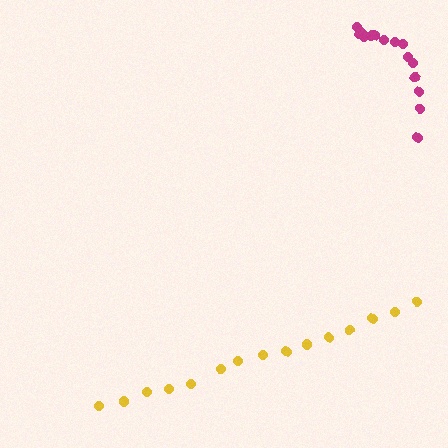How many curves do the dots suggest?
There are 2 distinct paths.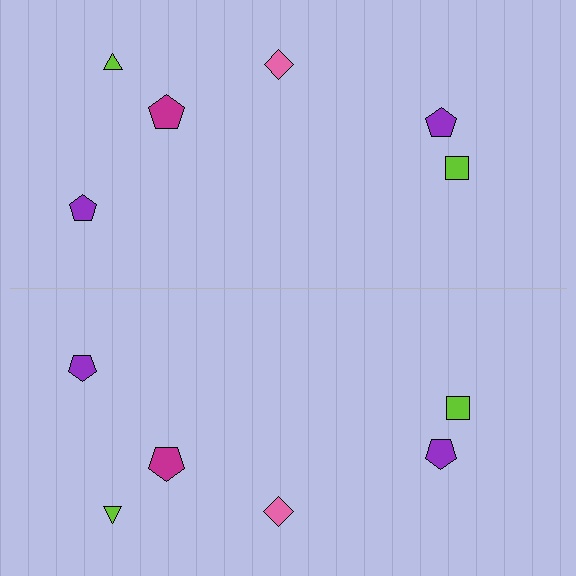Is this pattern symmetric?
Yes, this pattern has bilateral (reflection) symmetry.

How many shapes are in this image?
There are 12 shapes in this image.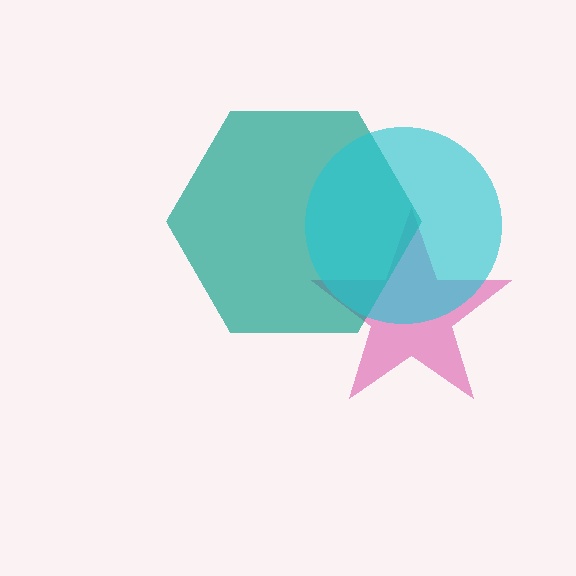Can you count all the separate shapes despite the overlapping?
Yes, there are 3 separate shapes.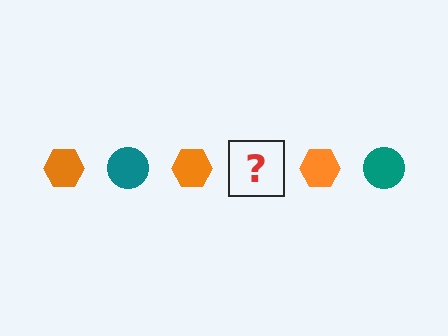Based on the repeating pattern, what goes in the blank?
The blank should be a teal circle.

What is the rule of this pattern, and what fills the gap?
The rule is that the pattern alternates between orange hexagon and teal circle. The gap should be filled with a teal circle.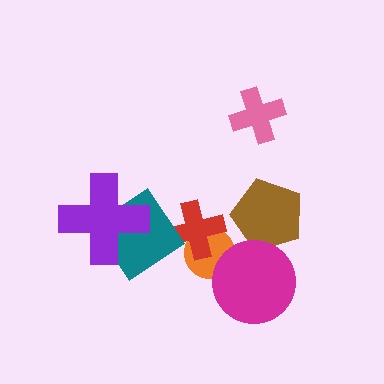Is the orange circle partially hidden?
Yes, it is partially covered by another shape.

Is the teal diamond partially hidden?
Yes, it is partially covered by another shape.